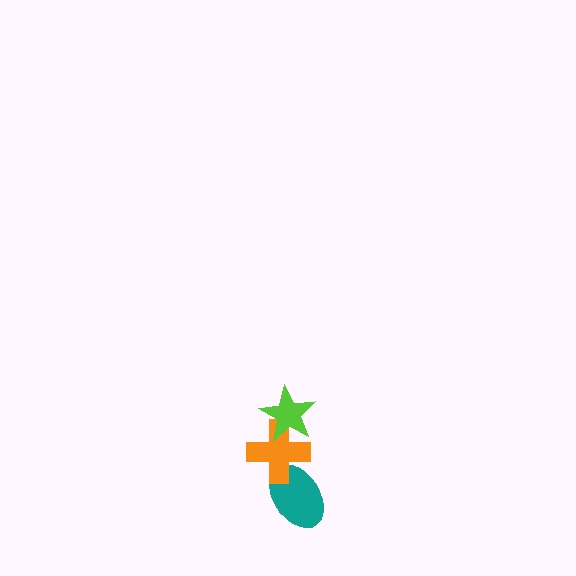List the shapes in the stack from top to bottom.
From top to bottom: the lime star, the orange cross, the teal ellipse.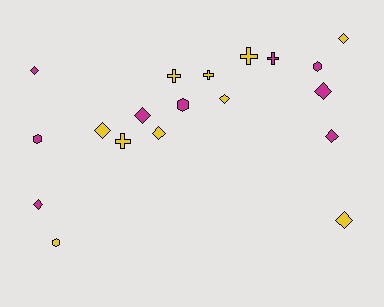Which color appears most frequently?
Yellow, with 10 objects.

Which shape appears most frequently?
Diamond, with 10 objects.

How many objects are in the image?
There are 19 objects.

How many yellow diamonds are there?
There are 5 yellow diamonds.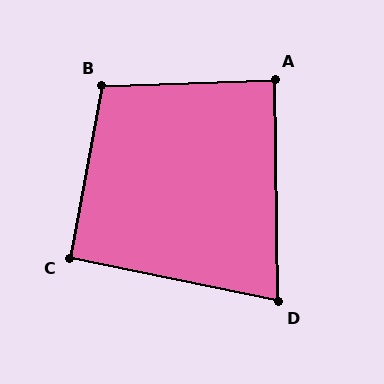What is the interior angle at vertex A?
Approximately 89 degrees (approximately right).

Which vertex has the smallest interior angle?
D, at approximately 77 degrees.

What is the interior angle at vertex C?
Approximately 91 degrees (approximately right).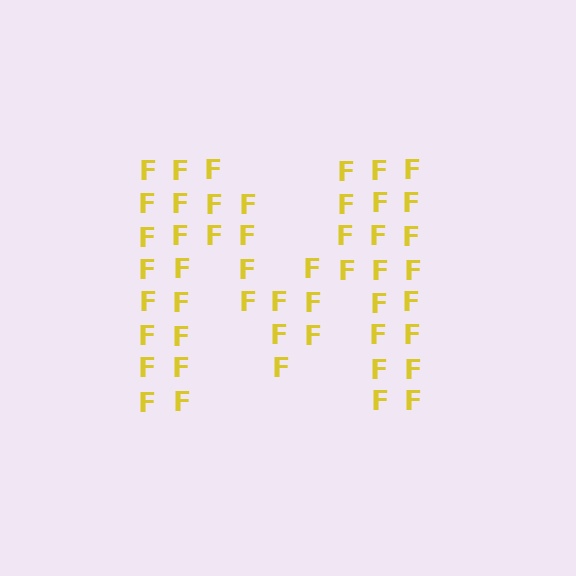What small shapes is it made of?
It is made of small letter F's.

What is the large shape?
The large shape is the letter M.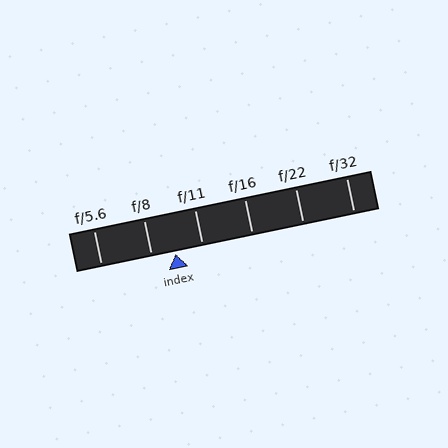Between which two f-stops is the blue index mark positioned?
The index mark is between f/8 and f/11.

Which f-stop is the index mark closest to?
The index mark is closest to f/8.